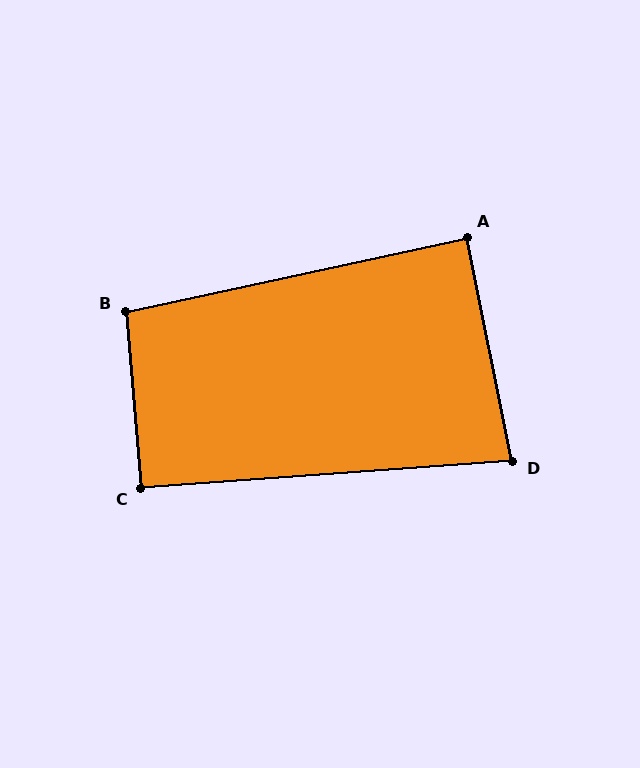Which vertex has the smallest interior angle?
D, at approximately 83 degrees.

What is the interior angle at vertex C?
Approximately 91 degrees (approximately right).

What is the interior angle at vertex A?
Approximately 89 degrees (approximately right).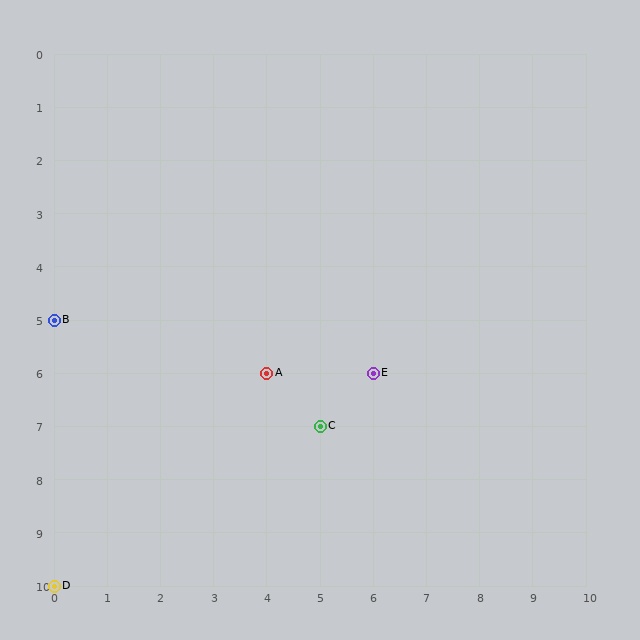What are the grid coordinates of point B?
Point B is at grid coordinates (0, 5).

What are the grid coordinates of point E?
Point E is at grid coordinates (6, 6).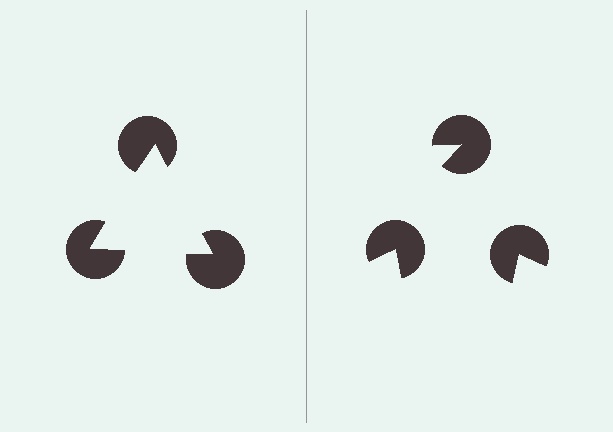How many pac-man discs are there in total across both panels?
6 — 3 on each side.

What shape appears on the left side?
An illusory triangle.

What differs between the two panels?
The pac-man discs are positioned identically on both sides; only the wedge orientations differ. On the left they align to a triangle; on the right they are misaligned.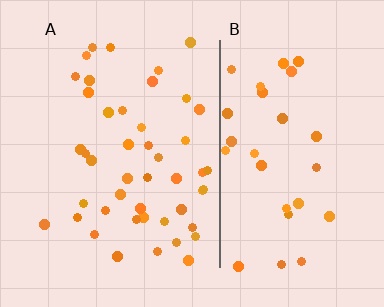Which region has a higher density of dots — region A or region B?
A (the left).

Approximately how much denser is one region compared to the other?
Approximately 1.5× — region A over region B.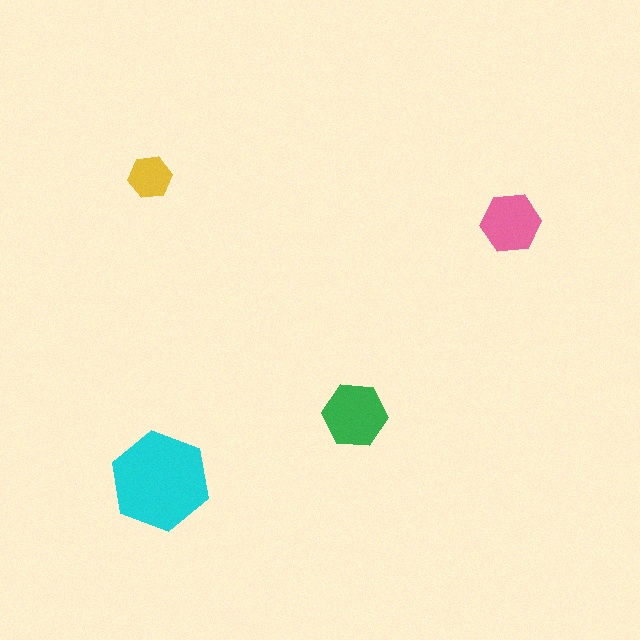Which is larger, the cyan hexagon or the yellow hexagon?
The cyan one.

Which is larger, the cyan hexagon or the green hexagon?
The cyan one.